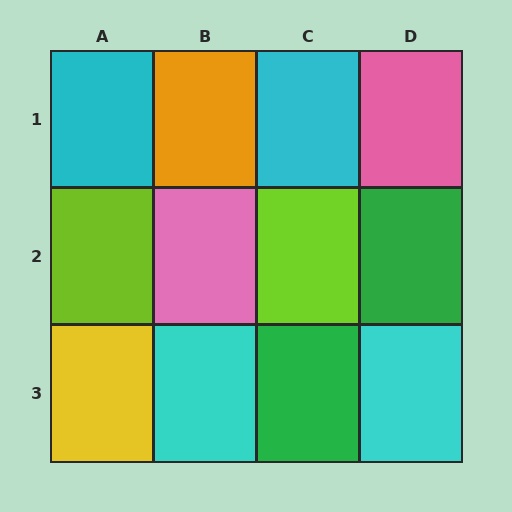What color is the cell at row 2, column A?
Lime.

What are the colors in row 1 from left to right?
Cyan, orange, cyan, pink.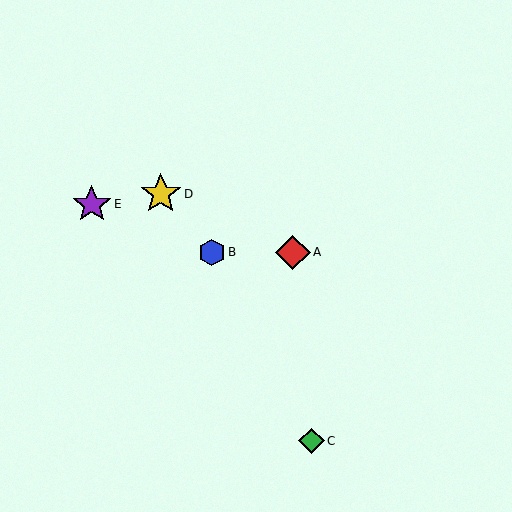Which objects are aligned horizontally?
Objects A, B are aligned horizontally.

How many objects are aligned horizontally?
2 objects (A, B) are aligned horizontally.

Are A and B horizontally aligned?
Yes, both are at y≈252.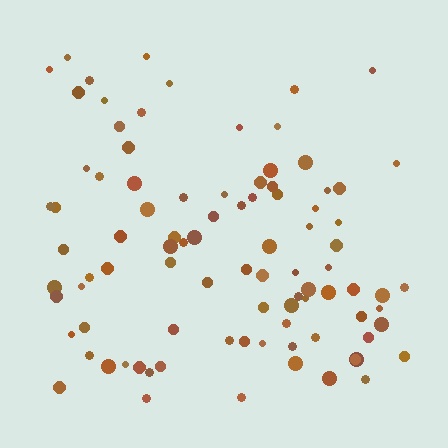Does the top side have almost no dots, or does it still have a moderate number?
Still a moderate number, just noticeably fewer than the bottom.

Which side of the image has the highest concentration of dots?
The bottom.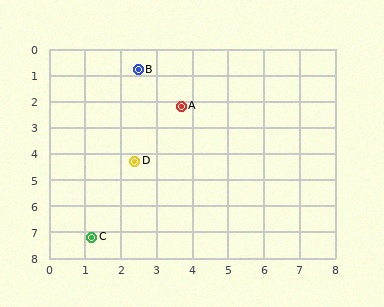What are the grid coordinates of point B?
Point B is at approximately (2.5, 0.8).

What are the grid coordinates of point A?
Point A is at approximately (3.7, 2.2).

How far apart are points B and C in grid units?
Points B and C are about 6.5 grid units apart.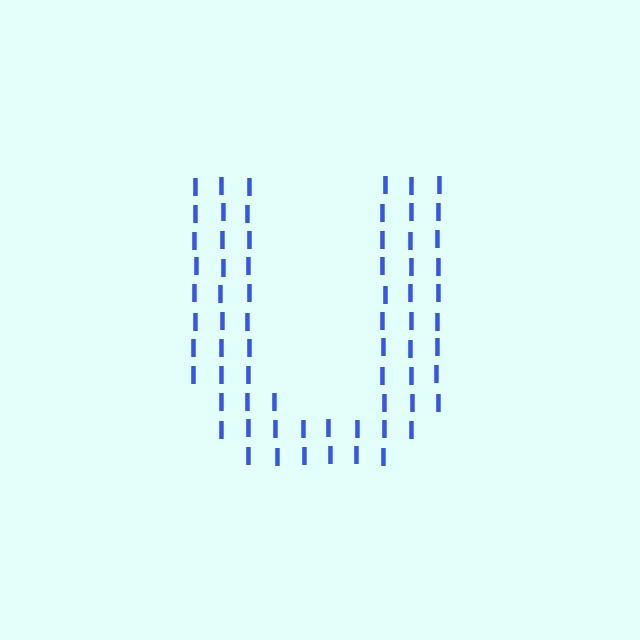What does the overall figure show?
The overall figure shows the letter U.